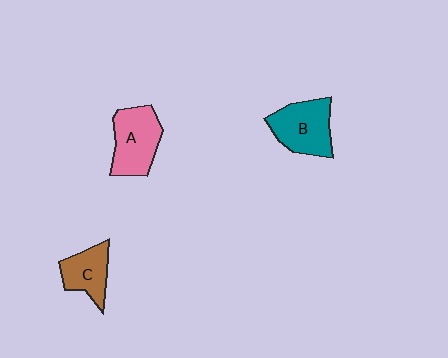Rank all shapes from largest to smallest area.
From largest to smallest: A (pink), B (teal), C (brown).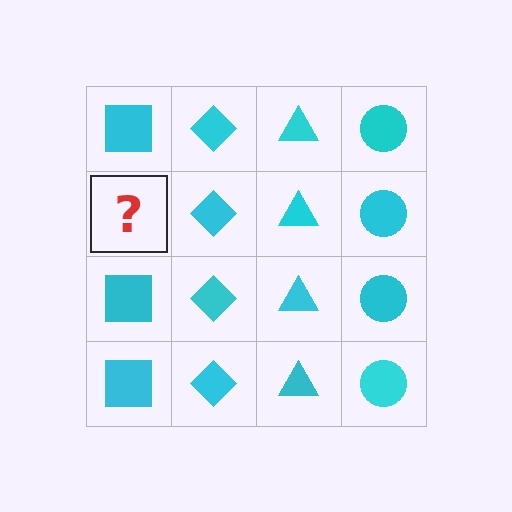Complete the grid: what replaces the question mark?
The question mark should be replaced with a cyan square.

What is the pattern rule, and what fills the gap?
The rule is that each column has a consistent shape. The gap should be filled with a cyan square.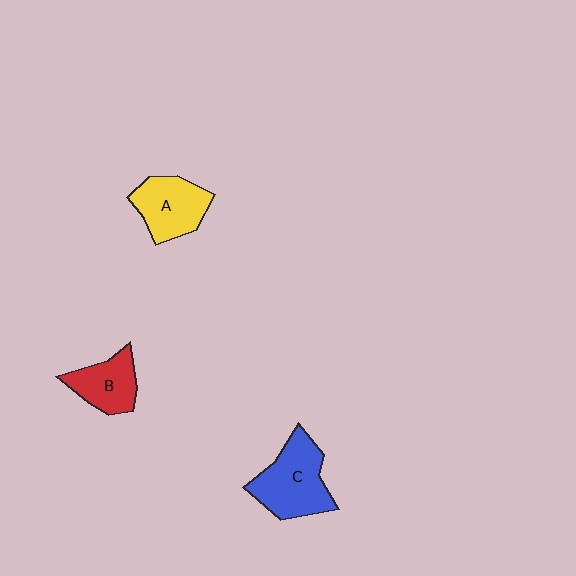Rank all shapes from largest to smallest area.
From largest to smallest: C (blue), A (yellow), B (red).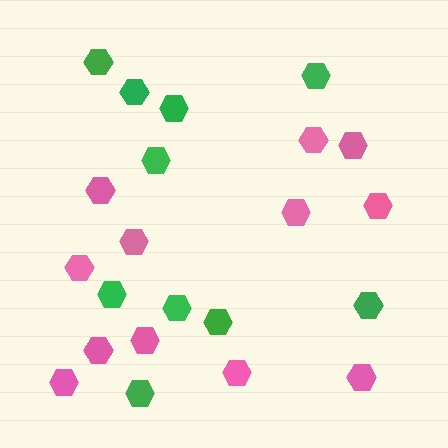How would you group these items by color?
There are 2 groups: one group of pink hexagons (12) and one group of green hexagons (10).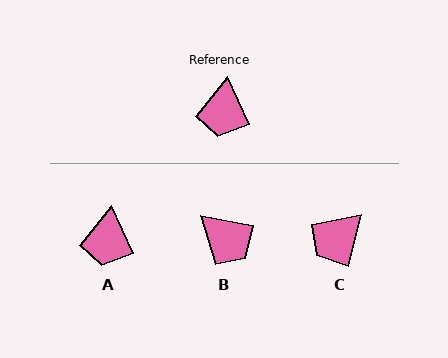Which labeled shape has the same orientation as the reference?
A.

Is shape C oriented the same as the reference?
No, it is off by about 39 degrees.